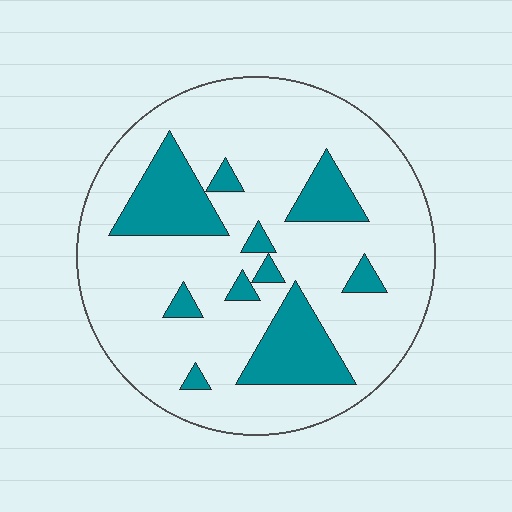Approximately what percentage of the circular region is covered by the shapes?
Approximately 20%.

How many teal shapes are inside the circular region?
10.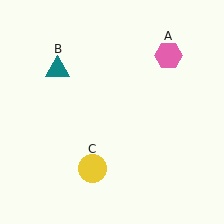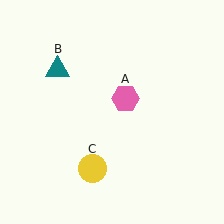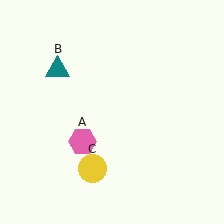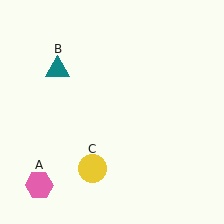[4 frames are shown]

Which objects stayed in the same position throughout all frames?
Teal triangle (object B) and yellow circle (object C) remained stationary.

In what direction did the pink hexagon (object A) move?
The pink hexagon (object A) moved down and to the left.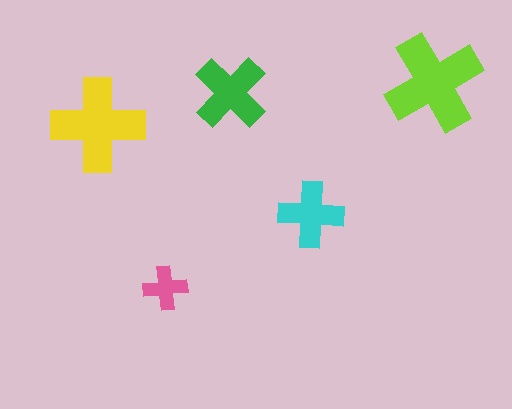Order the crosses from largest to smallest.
the lime one, the yellow one, the green one, the cyan one, the pink one.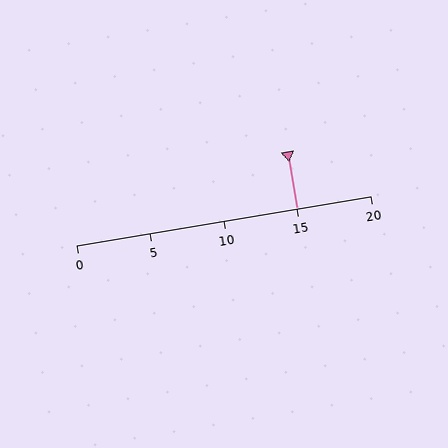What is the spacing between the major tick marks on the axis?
The major ticks are spaced 5 apart.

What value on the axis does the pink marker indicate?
The marker indicates approximately 15.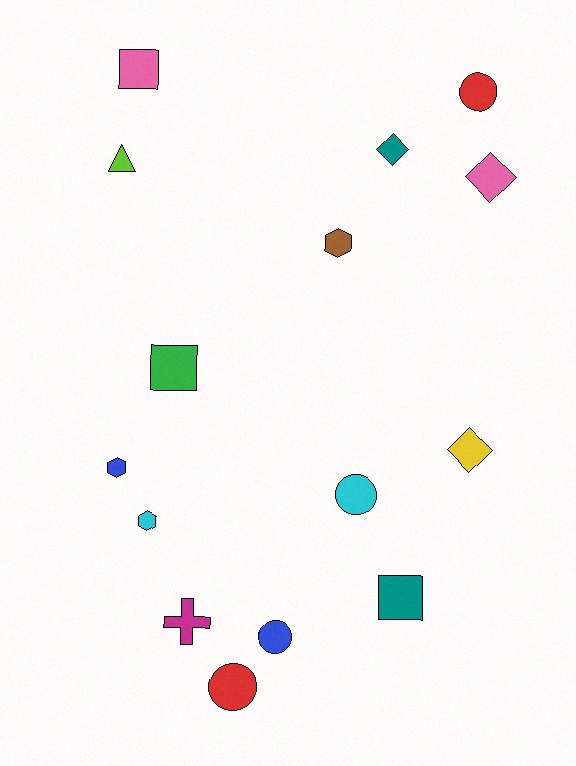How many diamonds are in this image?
There are 3 diamonds.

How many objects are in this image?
There are 15 objects.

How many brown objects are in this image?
There is 1 brown object.